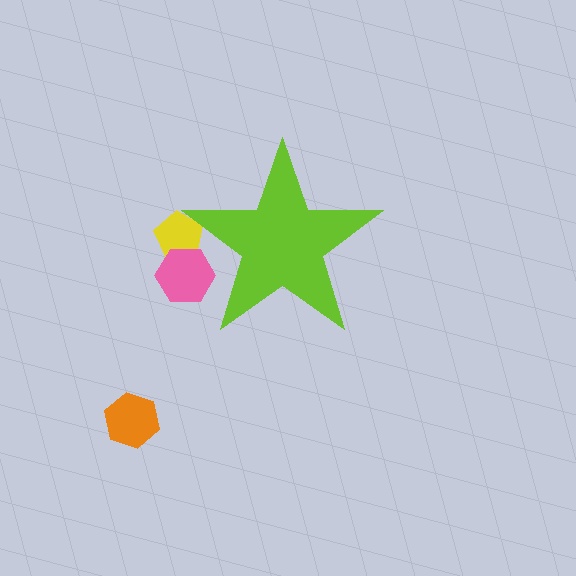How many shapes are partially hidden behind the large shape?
2 shapes are partially hidden.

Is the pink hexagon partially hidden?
Yes, the pink hexagon is partially hidden behind the lime star.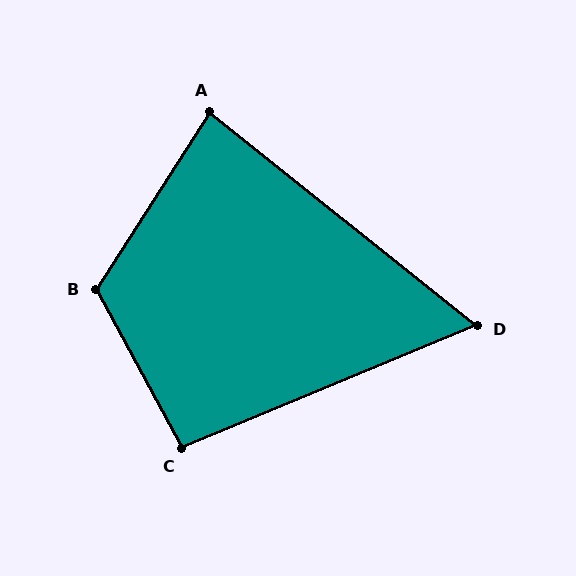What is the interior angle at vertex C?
Approximately 96 degrees (obtuse).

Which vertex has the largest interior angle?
B, at approximately 119 degrees.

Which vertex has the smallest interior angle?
D, at approximately 61 degrees.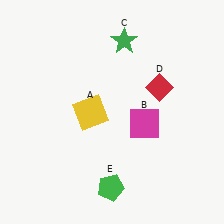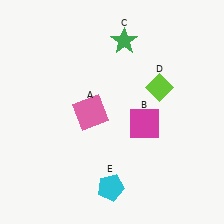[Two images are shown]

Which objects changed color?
A changed from yellow to pink. D changed from red to lime. E changed from green to cyan.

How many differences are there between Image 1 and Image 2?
There are 3 differences between the two images.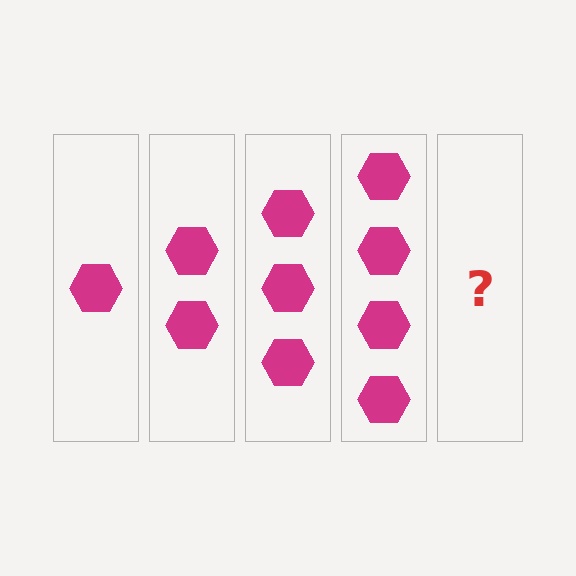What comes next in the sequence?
The next element should be 5 hexagons.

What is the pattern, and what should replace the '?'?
The pattern is that each step adds one more hexagon. The '?' should be 5 hexagons.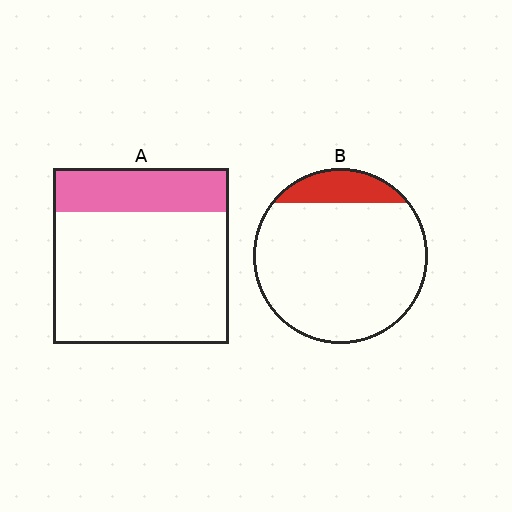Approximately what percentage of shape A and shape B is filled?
A is approximately 25% and B is approximately 15%.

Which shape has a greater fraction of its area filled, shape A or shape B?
Shape A.